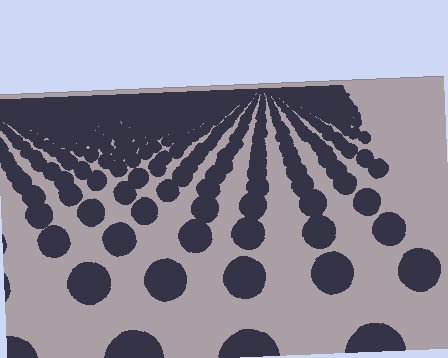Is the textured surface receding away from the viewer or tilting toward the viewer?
The surface is receding away from the viewer. Texture elements get smaller and denser toward the top.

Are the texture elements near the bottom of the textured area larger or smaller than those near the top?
Larger. Near the bottom, elements are closer to the viewer and appear at a bigger on-screen size.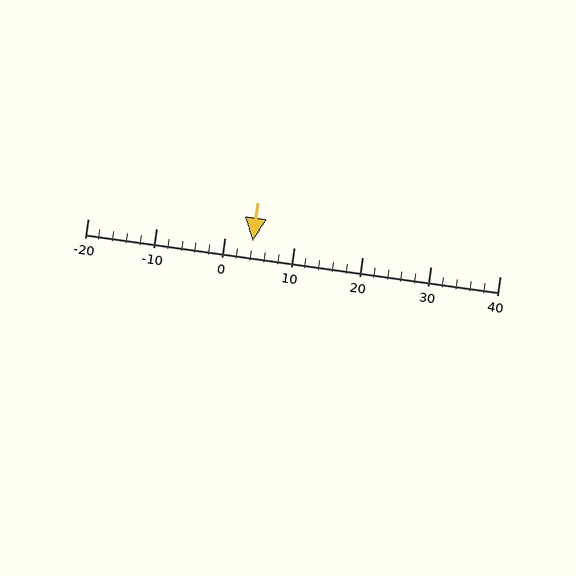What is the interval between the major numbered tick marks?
The major tick marks are spaced 10 units apart.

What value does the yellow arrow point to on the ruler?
The yellow arrow points to approximately 4.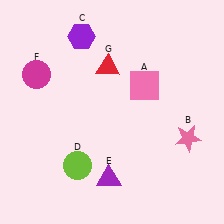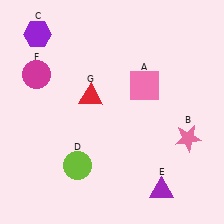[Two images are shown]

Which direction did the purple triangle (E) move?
The purple triangle (E) moved right.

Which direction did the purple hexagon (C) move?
The purple hexagon (C) moved left.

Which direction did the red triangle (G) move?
The red triangle (G) moved down.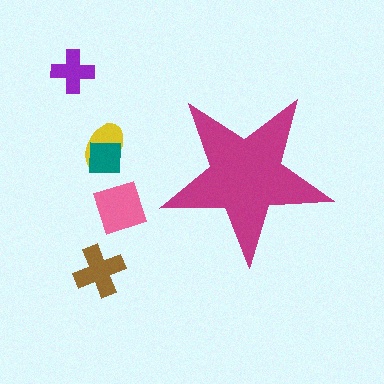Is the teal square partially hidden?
No, the teal square is fully visible.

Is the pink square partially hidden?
No, the pink square is fully visible.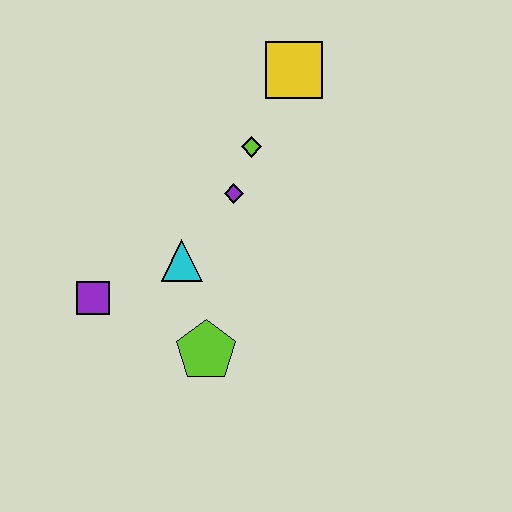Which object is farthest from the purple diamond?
The purple square is farthest from the purple diamond.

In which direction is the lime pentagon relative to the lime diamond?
The lime pentagon is below the lime diamond.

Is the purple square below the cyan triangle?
Yes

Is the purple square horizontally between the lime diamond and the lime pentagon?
No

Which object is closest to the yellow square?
The lime diamond is closest to the yellow square.